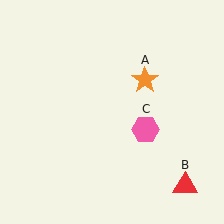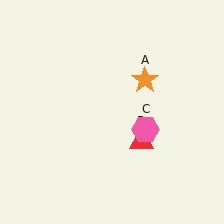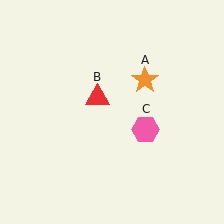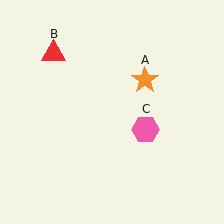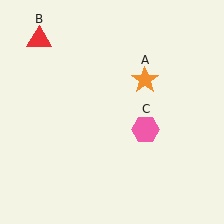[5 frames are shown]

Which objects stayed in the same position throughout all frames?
Orange star (object A) and pink hexagon (object C) remained stationary.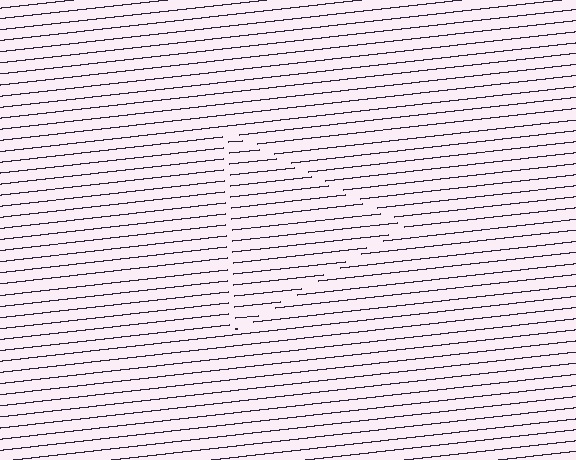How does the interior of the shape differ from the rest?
The interior of the shape contains the same grating, shifted by half a period — the contour is defined by the phase discontinuity where line-ends from the inner and outer gratings abut.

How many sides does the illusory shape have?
3 sides — the line-ends trace a triangle.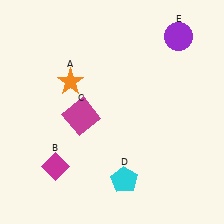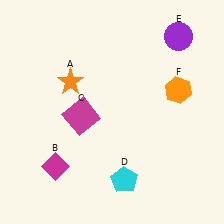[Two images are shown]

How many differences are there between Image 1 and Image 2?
There is 1 difference between the two images.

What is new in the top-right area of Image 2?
An orange hexagon (F) was added in the top-right area of Image 2.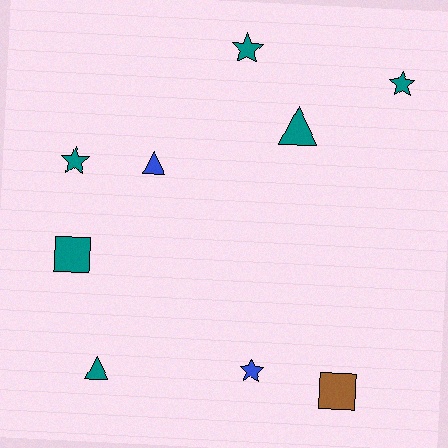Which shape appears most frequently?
Star, with 4 objects.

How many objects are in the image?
There are 9 objects.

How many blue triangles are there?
There is 1 blue triangle.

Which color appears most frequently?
Teal, with 6 objects.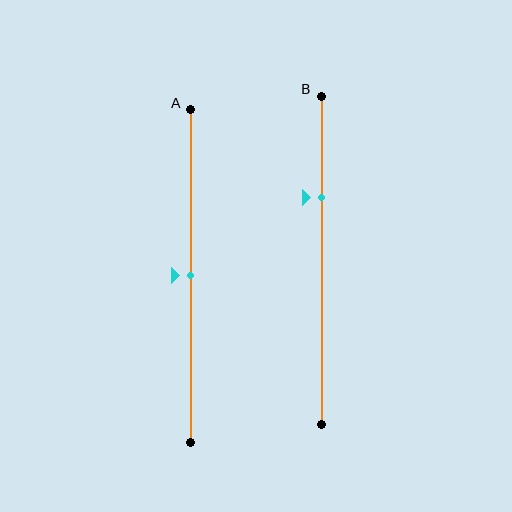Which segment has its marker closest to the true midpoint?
Segment A has its marker closest to the true midpoint.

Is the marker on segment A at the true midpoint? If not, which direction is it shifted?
Yes, the marker on segment A is at the true midpoint.